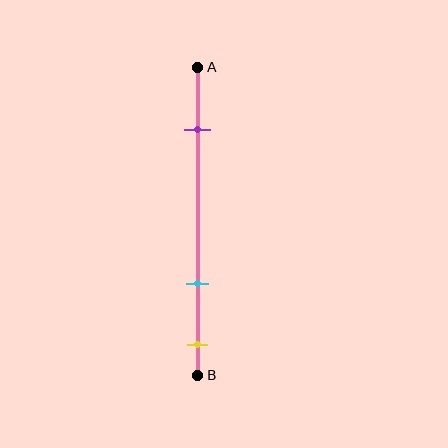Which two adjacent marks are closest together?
The cyan and yellow marks are the closest adjacent pair.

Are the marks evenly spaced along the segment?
No, the marks are not evenly spaced.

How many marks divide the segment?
There are 3 marks dividing the segment.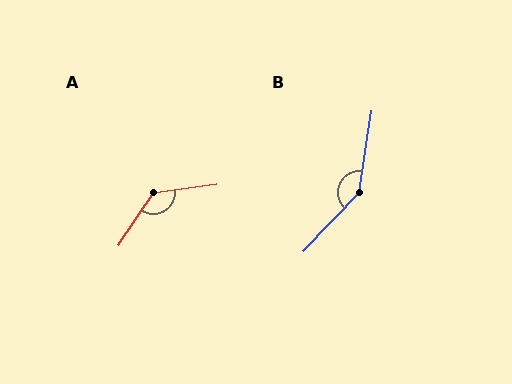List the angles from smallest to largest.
A (131°), B (145°).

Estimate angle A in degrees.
Approximately 131 degrees.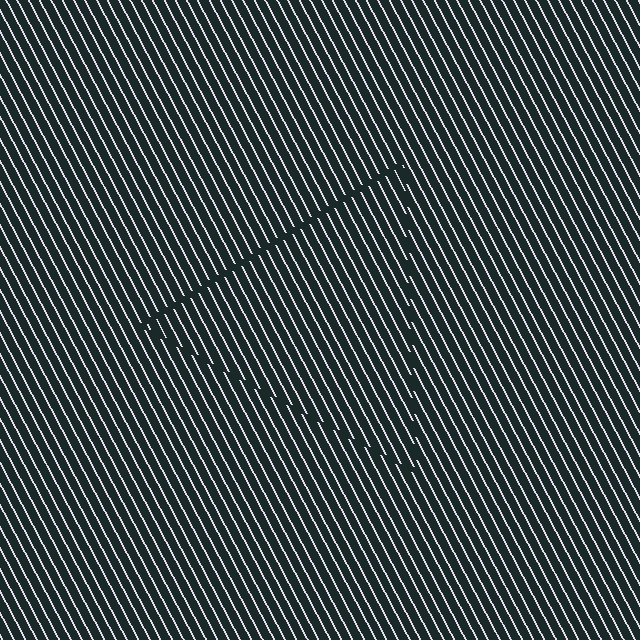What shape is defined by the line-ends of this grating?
An illusory triangle. The interior of the shape contains the same grating, shifted by half a period — the contour is defined by the phase discontinuity where line-ends from the inner and outer gratings abut.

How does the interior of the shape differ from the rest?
The interior of the shape contains the same grating, shifted by half a period — the contour is defined by the phase discontinuity where line-ends from the inner and outer gratings abut.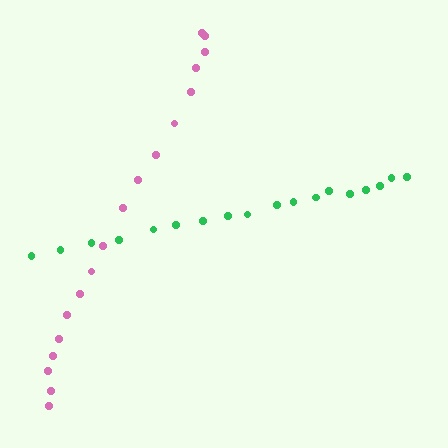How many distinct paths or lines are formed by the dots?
There are 2 distinct paths.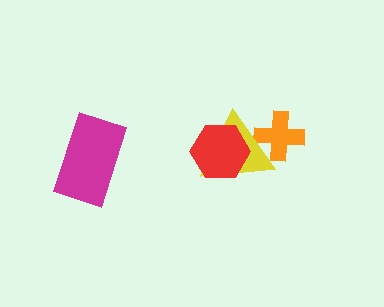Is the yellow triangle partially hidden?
Yes, it is partially covered by another shape.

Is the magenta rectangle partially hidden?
No, no other shape covers it.